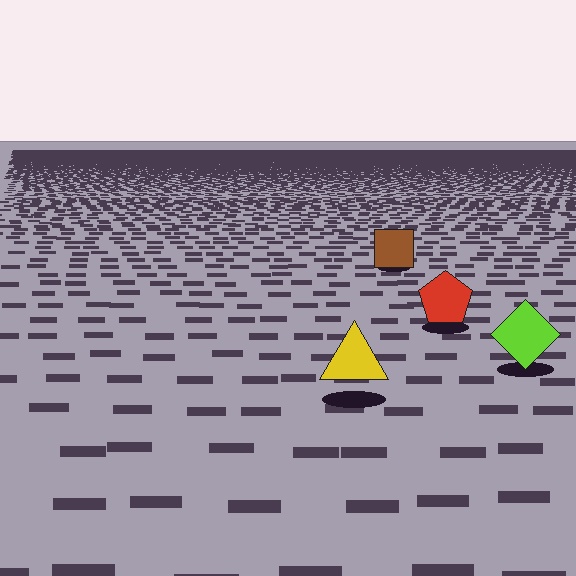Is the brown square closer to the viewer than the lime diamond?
No. The lime diamond is closer — you can tell from the texture gradient: the ground texture is coarser near it.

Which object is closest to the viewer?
The yellow triangle is closest. The texture marks near it are larger and more spread out.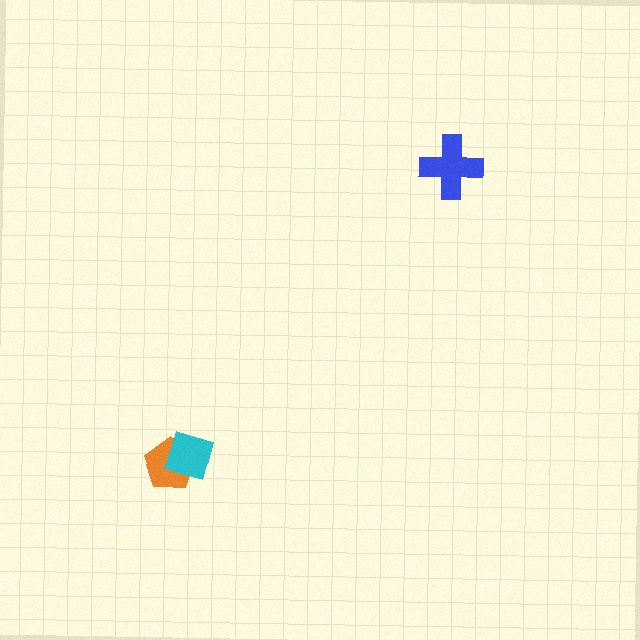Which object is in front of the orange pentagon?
The cyan diamond is in front of the orange pentagon.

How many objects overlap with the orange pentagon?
1 object overlaps with the orange pentagon.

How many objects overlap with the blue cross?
0 objects overlap with the blue cross.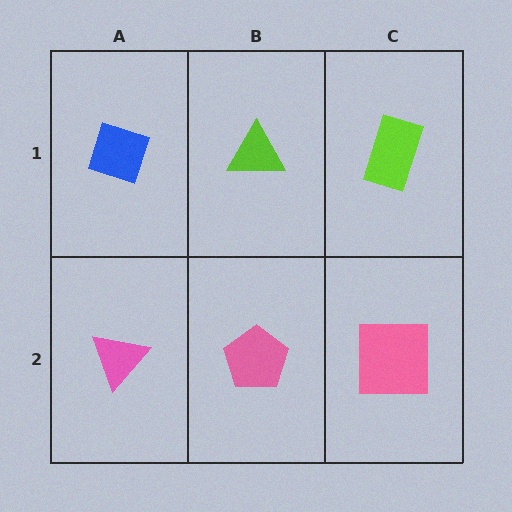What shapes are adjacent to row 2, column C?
A lime rectangle (row 1, column C), a pink pentagon (row 2, column B).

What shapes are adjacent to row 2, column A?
A blue diamond (row 1, column A), a pink pentagon (row 2, column B).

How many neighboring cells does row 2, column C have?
2.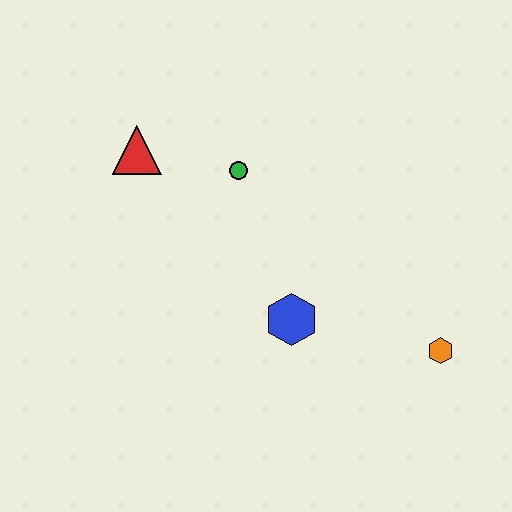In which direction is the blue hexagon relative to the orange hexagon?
The blue hexagon is to the left of the orange hexagon.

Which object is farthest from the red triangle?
The orange hexagon is farthest from the red triangle.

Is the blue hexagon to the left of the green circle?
No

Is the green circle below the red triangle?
Yes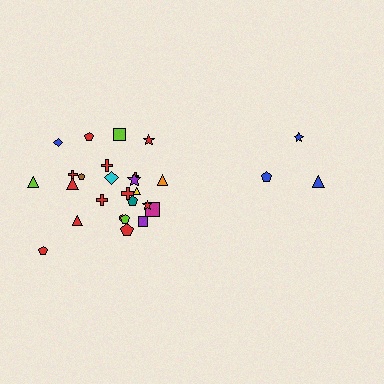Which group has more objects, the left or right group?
The left group.